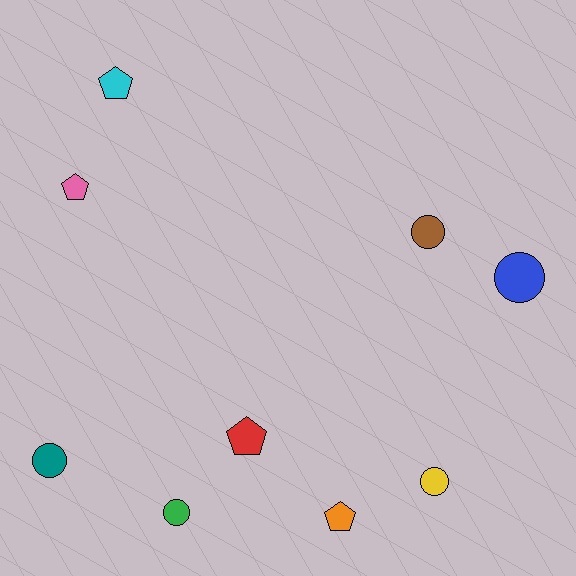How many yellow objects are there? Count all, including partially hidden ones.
There is 1 yellow object.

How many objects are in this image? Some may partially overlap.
There are 9 objects.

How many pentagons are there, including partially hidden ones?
There are 4 pentagons.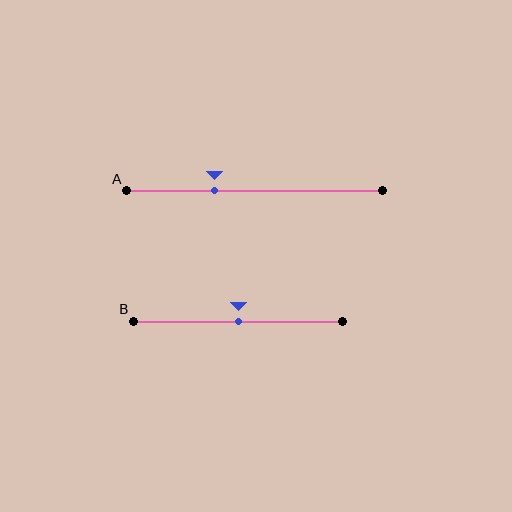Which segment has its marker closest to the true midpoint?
Segment B has its marker closest to the true midpoint.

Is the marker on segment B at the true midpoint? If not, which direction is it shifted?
Yes, the marker on segment B is at the true midpoint.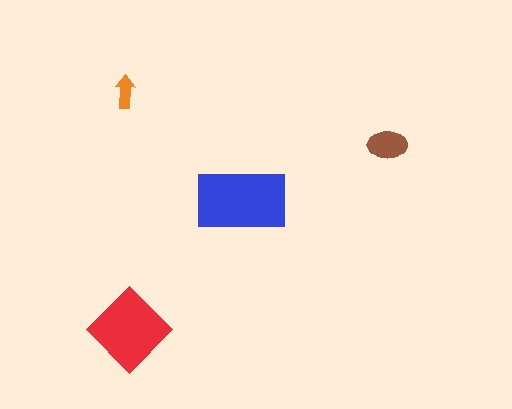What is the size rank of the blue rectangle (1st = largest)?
1st.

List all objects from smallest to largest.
The orange arrow, the brown ellipse, the red diamond, the blue rectangle.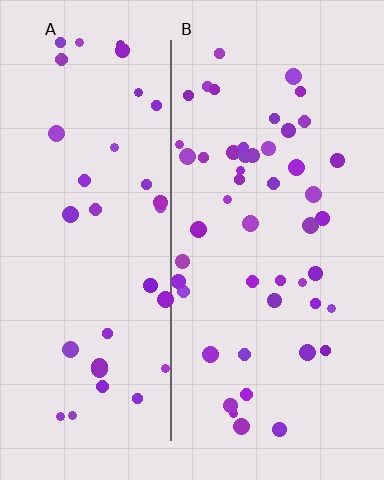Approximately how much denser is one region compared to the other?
Approximately 1.4× — region B over region A.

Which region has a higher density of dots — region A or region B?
B (the right).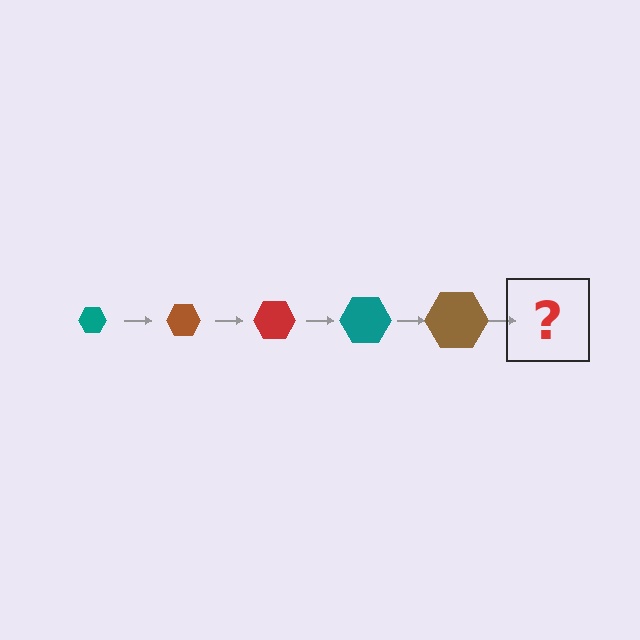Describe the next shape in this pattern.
It should be a red hexagon, larger than the previous one.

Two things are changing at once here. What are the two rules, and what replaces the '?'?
The two rules are that the hexagon grows larger each step and the color cycles through teal, brown, and red. The '?' should be a red hexagon, larger than the previous one.